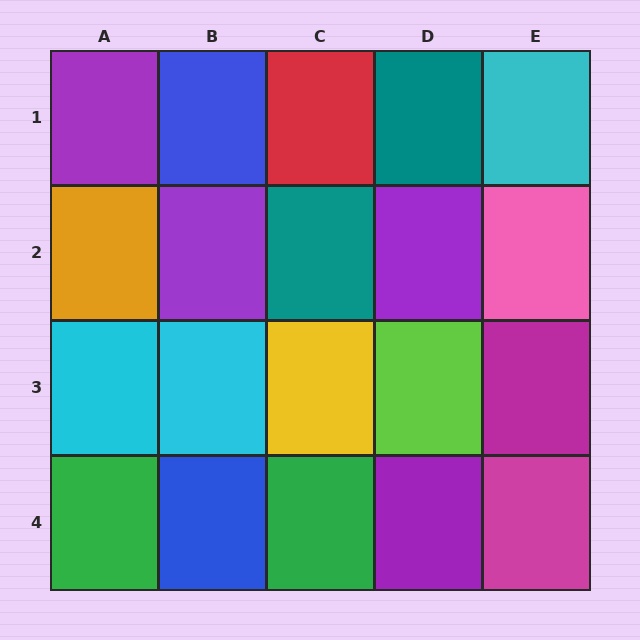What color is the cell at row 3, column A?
Cyan.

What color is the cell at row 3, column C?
Yellow.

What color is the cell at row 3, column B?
Cyan.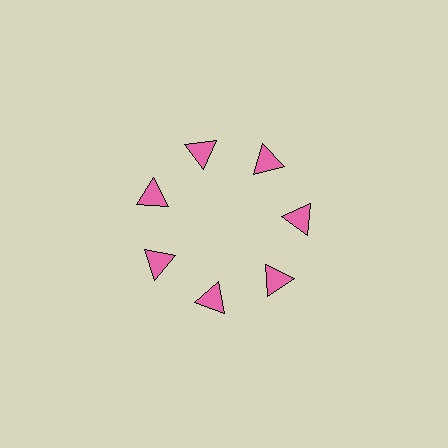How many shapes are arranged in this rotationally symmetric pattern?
There are 7 shapes, arranged in 7 groups of 1.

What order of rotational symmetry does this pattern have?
This pattern has 7-fold rotational symmetry.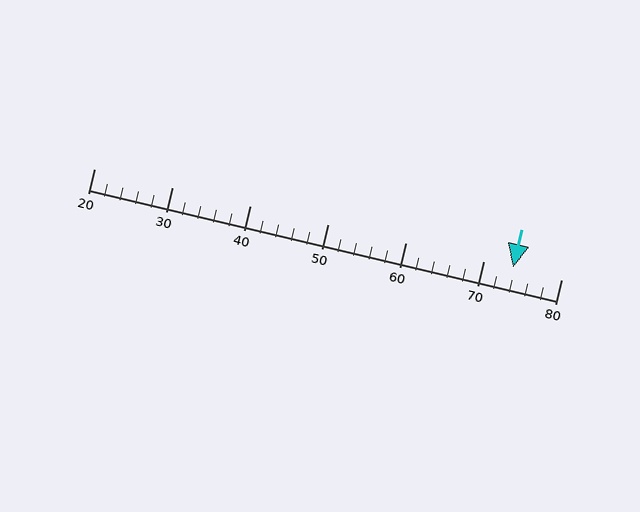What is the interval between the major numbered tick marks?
The major tick marks are spaced 10 units apart.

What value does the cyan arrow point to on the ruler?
The cyan arrow points to approximately 74.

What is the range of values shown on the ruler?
The ruler shows values from 20 to 80.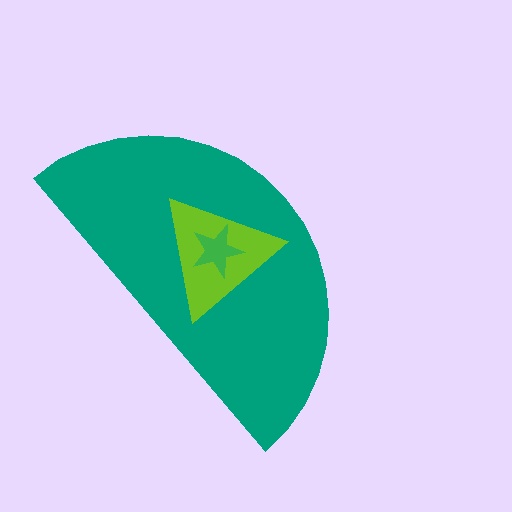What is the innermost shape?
The green star.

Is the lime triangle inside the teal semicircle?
Yes.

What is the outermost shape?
The teal semicircle.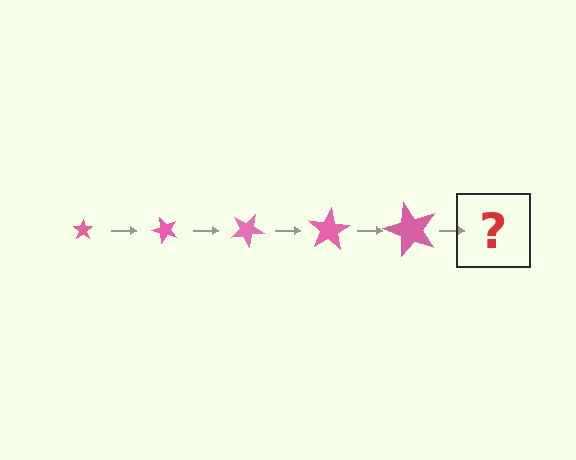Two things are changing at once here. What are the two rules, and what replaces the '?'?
The two rules are that the star grows larger each step and it rotates 50 degrees each step. The '?' should be a star, larger than the previous one and rotated 250 degrees from the start.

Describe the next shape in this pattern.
It should be a star, larger than the previous one and rotated 250 degrees from the start.